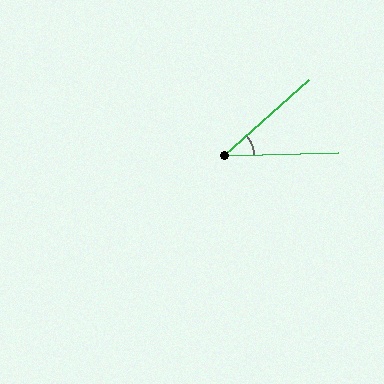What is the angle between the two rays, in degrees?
Approximately 40 degrees.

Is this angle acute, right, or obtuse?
It is acute.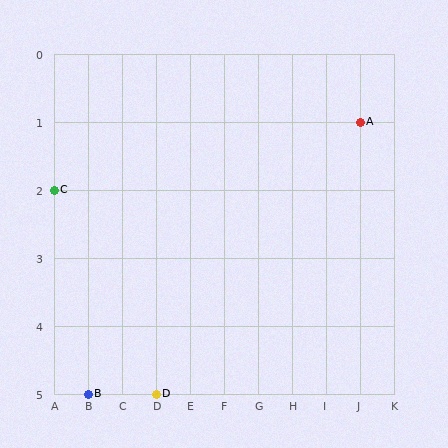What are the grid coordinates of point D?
Point D is at grid coordinates (D, 5).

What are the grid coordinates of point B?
Point B is at grid coordinates (B, 5).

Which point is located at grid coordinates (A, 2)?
Point C is at (A, 2).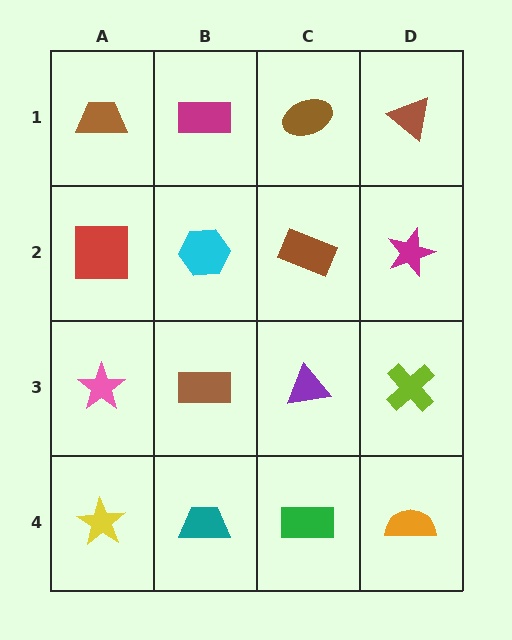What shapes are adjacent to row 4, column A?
A pink star (row 3, column A), a teal trapezoid (row 4, column B).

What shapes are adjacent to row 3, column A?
A red square (row 2, column A), a yellow star (row 4, column A), a brown rectangle (row 3, column B).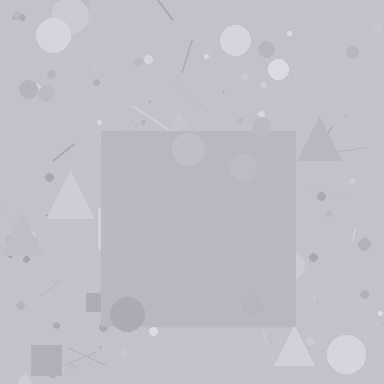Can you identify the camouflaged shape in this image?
The camouflaged shape is a square.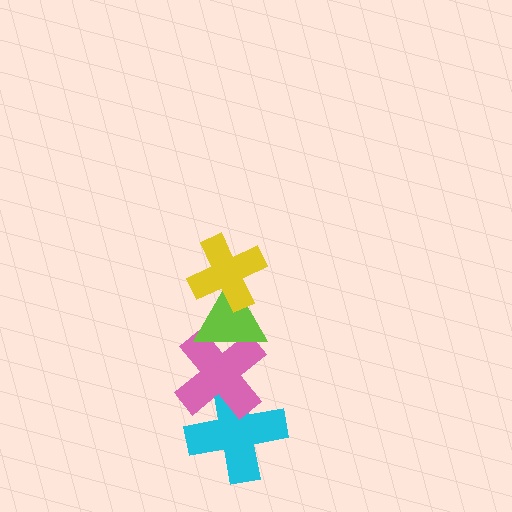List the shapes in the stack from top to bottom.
From top to bottom: the yellow cross, the lime triangle, the pink cross, the cyan cross.